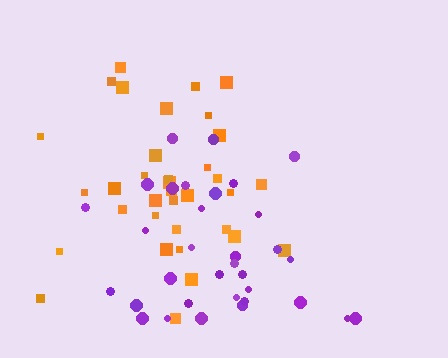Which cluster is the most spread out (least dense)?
Orange.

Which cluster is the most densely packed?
Purple.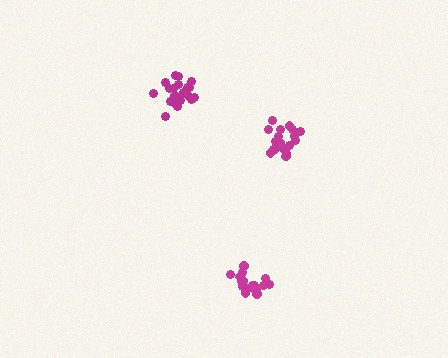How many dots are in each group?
Group 1: 17 dots, Group 2: 21 dots, Group 3: 19 dots (57 total).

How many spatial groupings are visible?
There are 3 spatial groupings.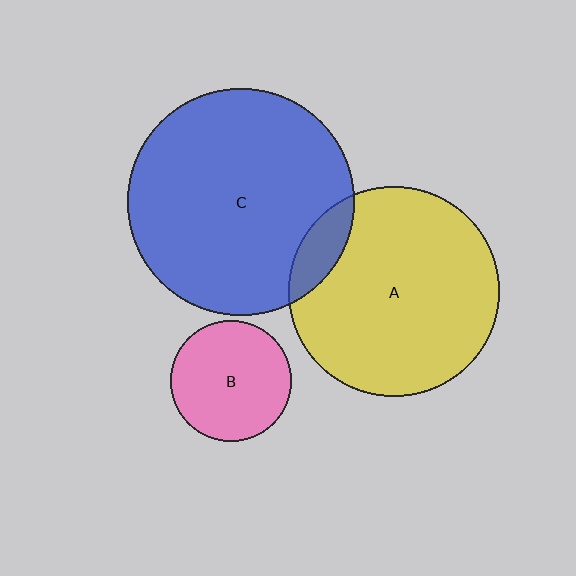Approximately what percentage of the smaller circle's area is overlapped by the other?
Approximately 10%.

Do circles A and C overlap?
Yes.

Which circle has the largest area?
Circle C (blue).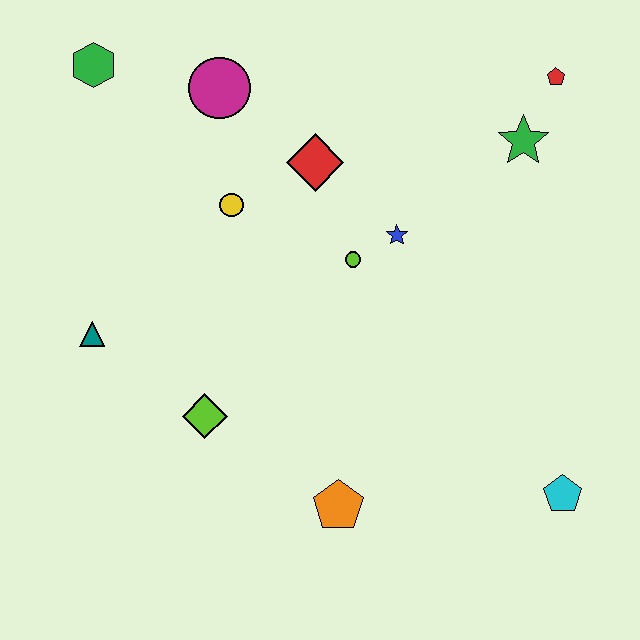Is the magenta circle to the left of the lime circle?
Yes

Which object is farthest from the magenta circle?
The cyan pentagon is farthest from the magenta circle.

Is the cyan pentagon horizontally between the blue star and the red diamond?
No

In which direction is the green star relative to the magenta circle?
The green star is to the right of the magenta circle.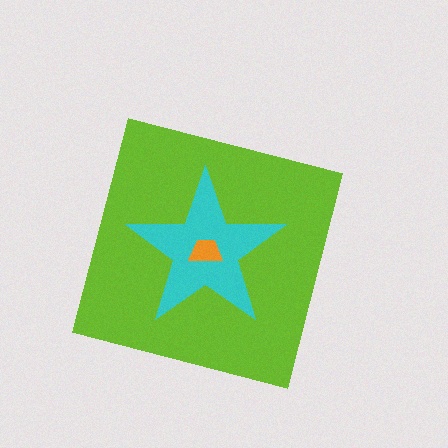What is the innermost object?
The orange trapezoid.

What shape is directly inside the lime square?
The cyan star.